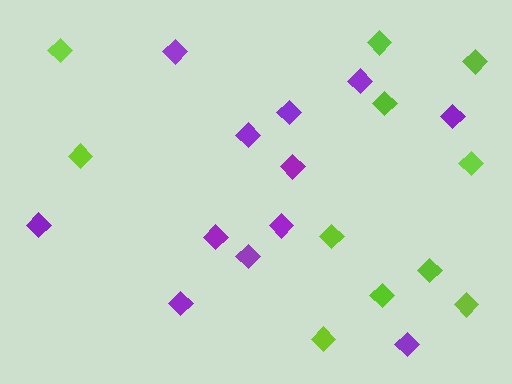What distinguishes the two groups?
There are 2 groups: one group of lime diamonds (11) and one group of purple diamonds (12).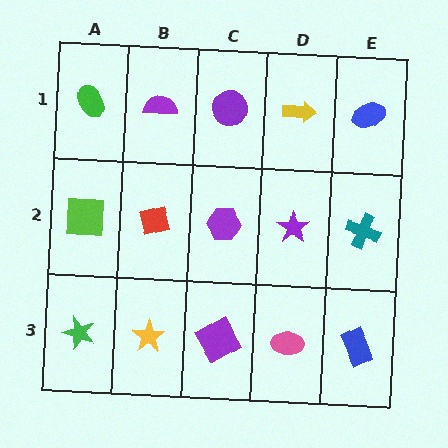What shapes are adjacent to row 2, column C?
A purple circle (row 1, column C), a purple square (row 3, column C), a red square (row 2, column B), a purple star (row 2, column D).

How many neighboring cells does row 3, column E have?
2.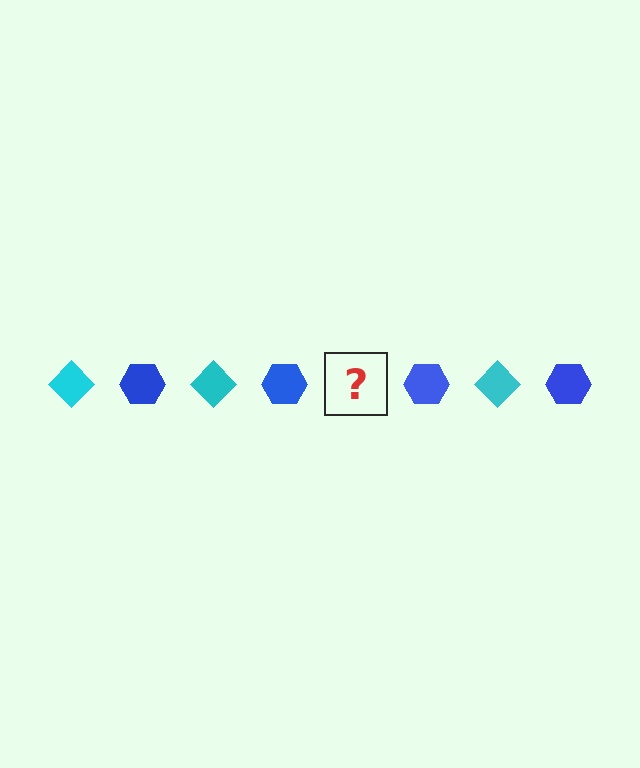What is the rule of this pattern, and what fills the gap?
The rule is that the pattern alternates between cyan diamond and blue hexagon. The gap should be filled with a cyan diamond.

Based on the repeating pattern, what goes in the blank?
The blank should be a cyan diamond.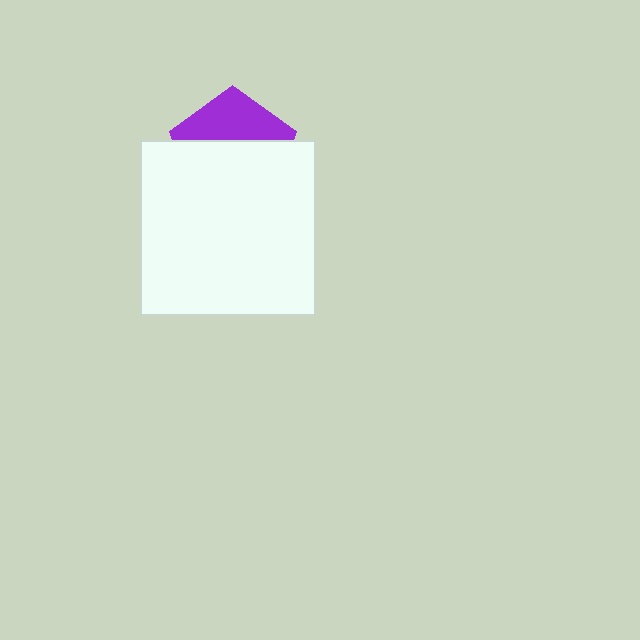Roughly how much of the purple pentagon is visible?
A small part of it is visible (roughly 37%).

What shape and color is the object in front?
The object in front is a white square.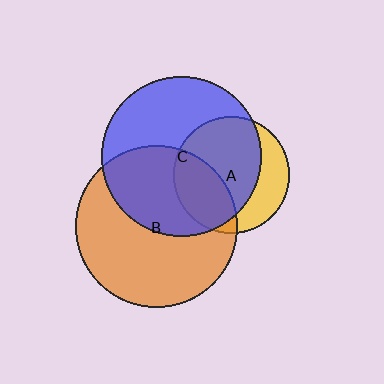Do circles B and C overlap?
Yes.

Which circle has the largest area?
Circle B (orange).